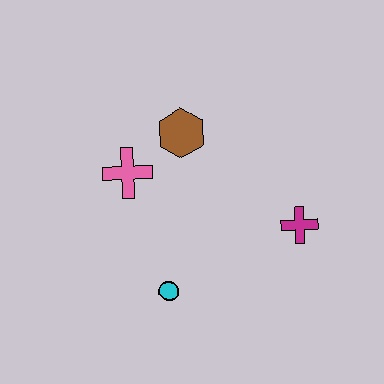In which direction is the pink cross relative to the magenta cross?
The pink cross is to the left of the magenta cross.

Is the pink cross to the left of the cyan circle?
Yes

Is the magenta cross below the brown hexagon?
Yes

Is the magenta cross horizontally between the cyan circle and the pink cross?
No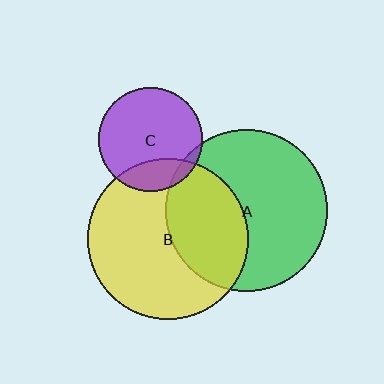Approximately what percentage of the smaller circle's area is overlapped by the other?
Approximately 5%.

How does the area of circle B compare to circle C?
Approximately 2.4 times.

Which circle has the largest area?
Circle A (green).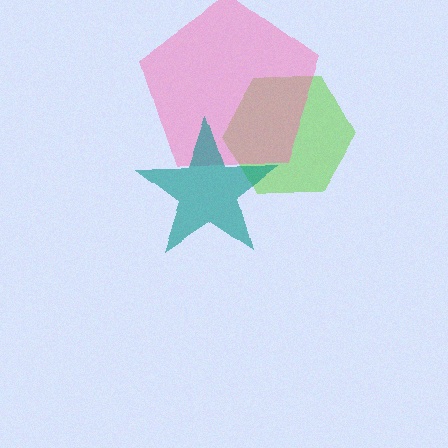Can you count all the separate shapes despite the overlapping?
Yes, there are 3 separate shapes.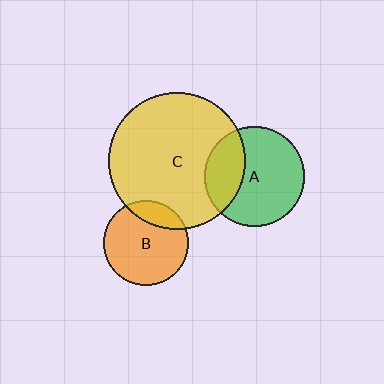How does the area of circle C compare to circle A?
Approximately 1.9 times.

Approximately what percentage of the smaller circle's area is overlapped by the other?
Approximately 20%.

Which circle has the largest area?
Circle C (yellow).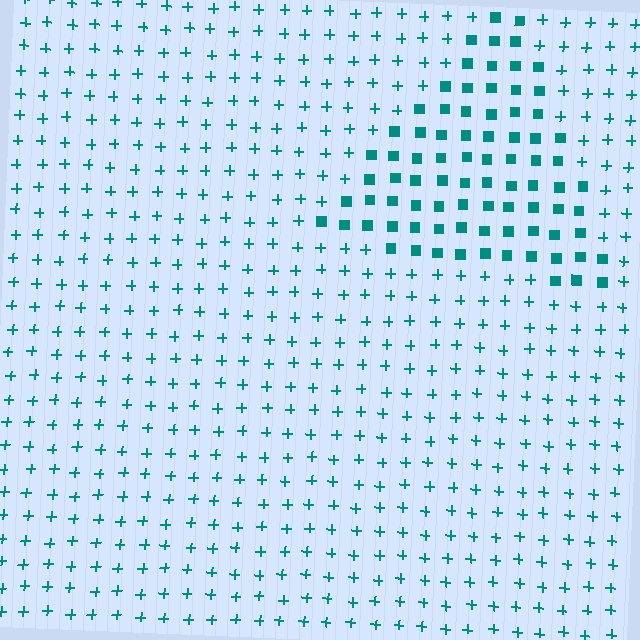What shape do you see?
I see a triangle.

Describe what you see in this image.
The image is filled with small teal elements arranged in a uniform grid. A triangle-shaped region contains squares, while the surrounding area contains plus signs. The boundary is defined purely by the change in element shape.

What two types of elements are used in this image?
The image uses squares inside the triangle region and plus signs outside it.